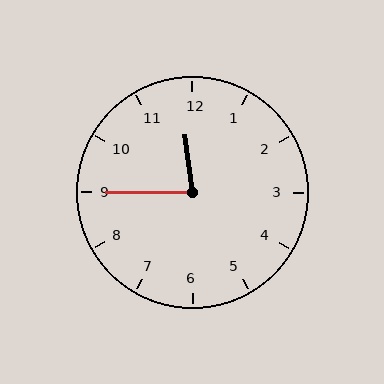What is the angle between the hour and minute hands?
Approximately 82 degrees.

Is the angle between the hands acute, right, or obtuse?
It is acute.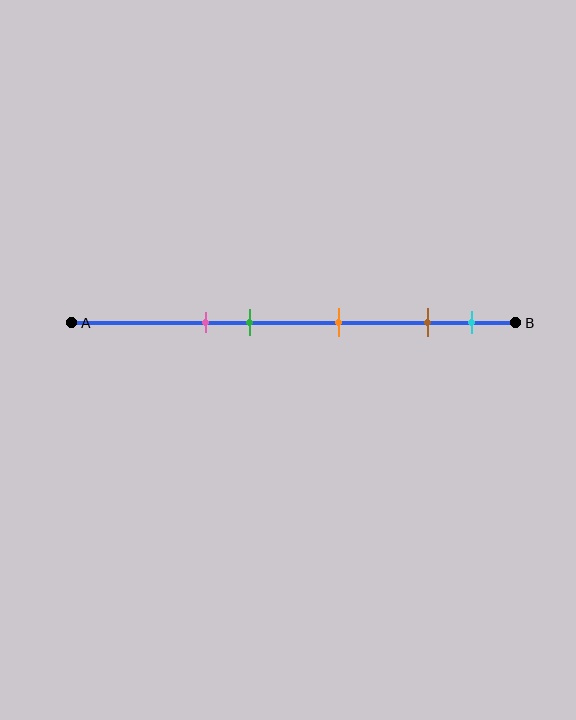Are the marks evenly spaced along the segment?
No, the marks are not evenly spaced.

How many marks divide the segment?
There are 5 marks dividing the segment.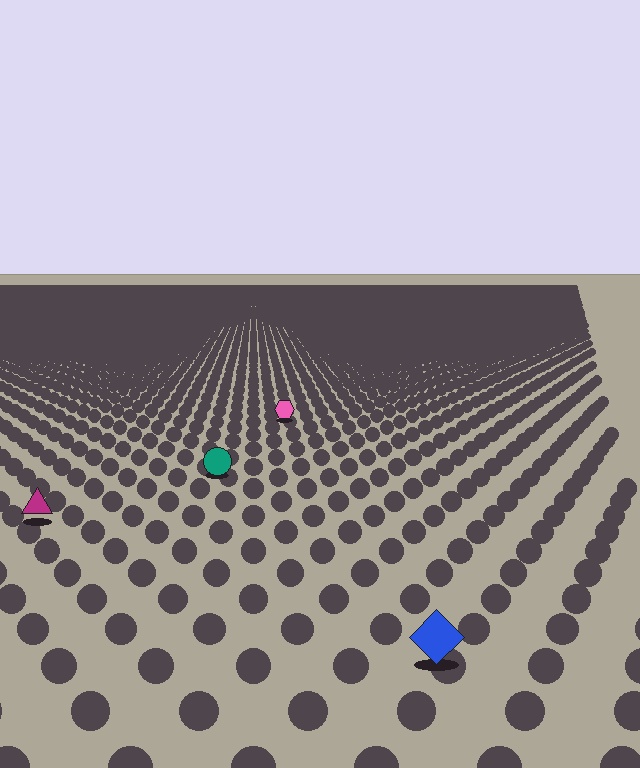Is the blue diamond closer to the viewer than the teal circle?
Yes. The blue diamond is closer — you can tell from the texture gradient: the ground texture is coarser near it.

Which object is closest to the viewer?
The blue diamond is closest. The texture marks near it are larger and more spread out.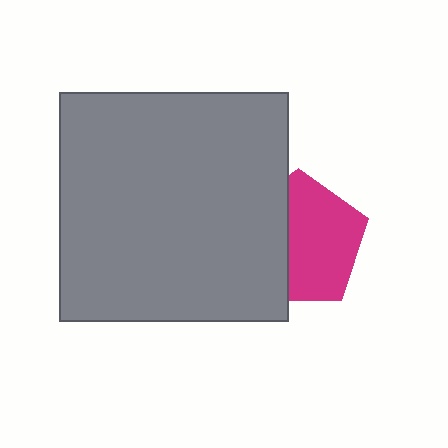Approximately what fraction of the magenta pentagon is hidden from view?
Roughly 40% of the magenta pentagon is hidden behind the gray square.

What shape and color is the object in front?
The object in front is a gray square.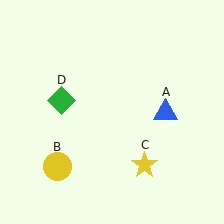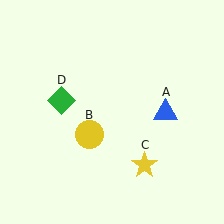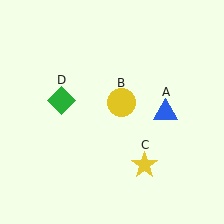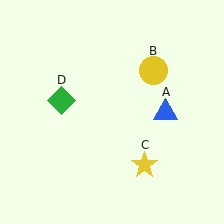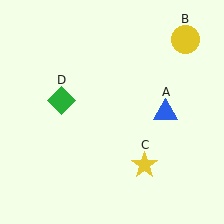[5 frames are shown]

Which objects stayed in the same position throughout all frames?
Blue triangle (object A) and yellow star (object C) and green diamond (object D) remained stationary.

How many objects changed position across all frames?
1 object changed position: yellow circle (object B).